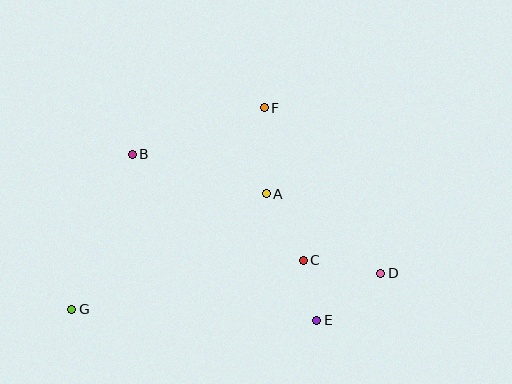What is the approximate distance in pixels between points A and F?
The distance between A and F is approximately 86 pixels.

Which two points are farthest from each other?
Points D and G are farthest from each other.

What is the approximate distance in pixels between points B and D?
The distance between B and D is approximately 276 pixels.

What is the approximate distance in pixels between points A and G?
The distance between A and G is approximately 226 pixels.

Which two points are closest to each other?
Points C and E are closest to each other.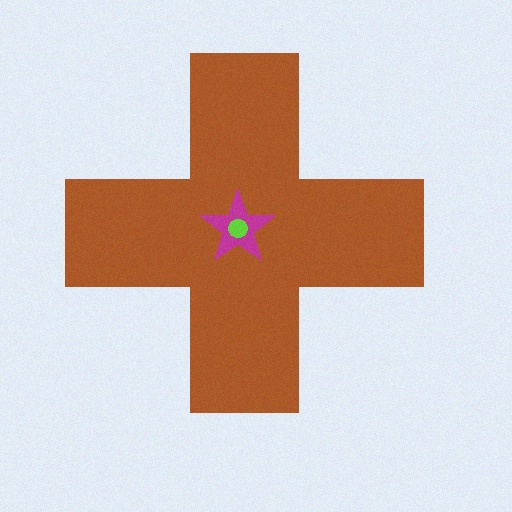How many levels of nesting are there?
3.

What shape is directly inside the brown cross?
The magenta star.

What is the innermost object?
The lime circle.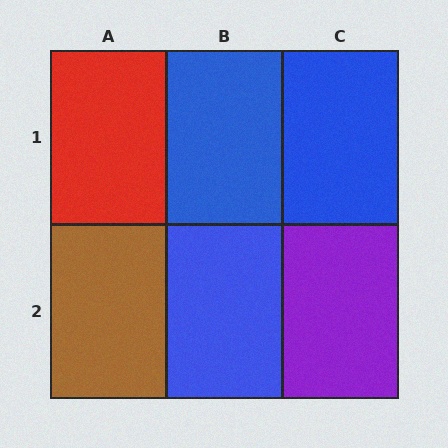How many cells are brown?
1 cell is brown.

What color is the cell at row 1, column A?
Red.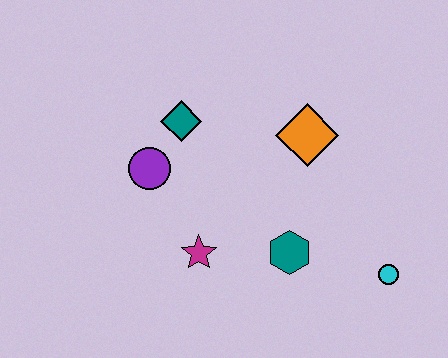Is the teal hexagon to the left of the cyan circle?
Yes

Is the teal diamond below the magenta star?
No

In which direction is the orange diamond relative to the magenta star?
The orange diamond is above the magenta star.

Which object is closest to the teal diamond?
The purple circle is closest to the teal diamond.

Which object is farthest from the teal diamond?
The cyan circle is farthest from the teal diamond.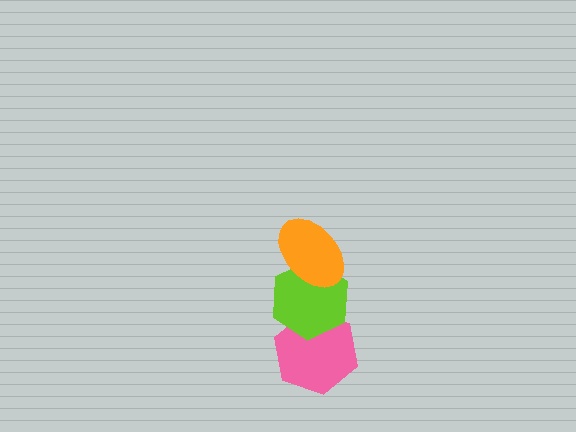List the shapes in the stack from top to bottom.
From top to bottom: the orange ellipse, the lime hexagon, the pink hexagon.